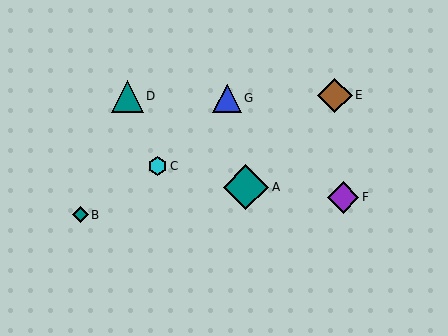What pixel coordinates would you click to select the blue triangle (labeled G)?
Click at (227, 98) to select the blue triangle G.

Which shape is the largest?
The teal diamond (labeled A) is the largest.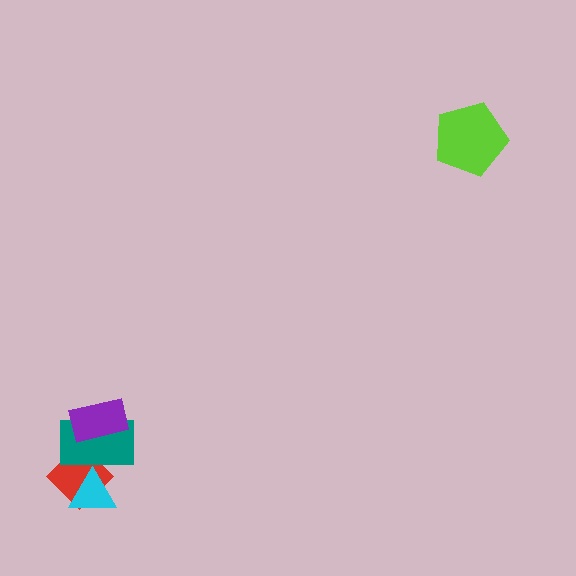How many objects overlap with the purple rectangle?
1 object overlaps with the purple rectangle.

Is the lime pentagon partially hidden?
No, no other shape covers it.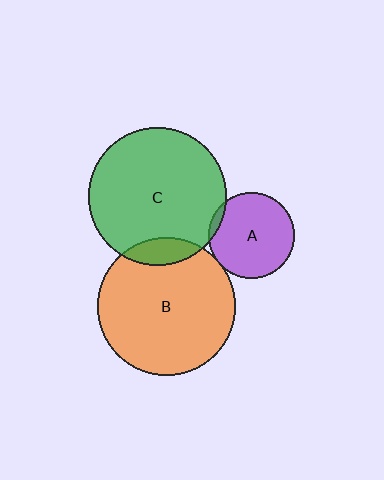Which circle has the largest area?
Circle B (orange).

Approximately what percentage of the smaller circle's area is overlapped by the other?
Approximately 5%.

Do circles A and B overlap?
Yes.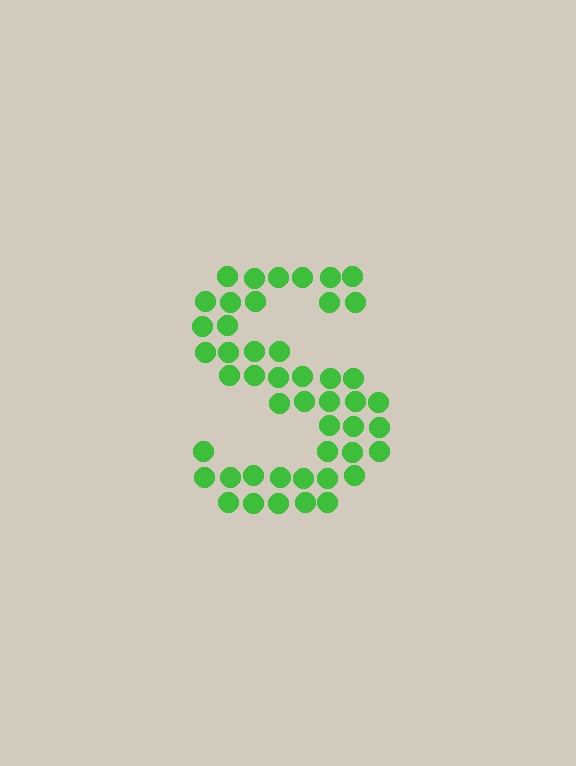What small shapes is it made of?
It is made of small circles.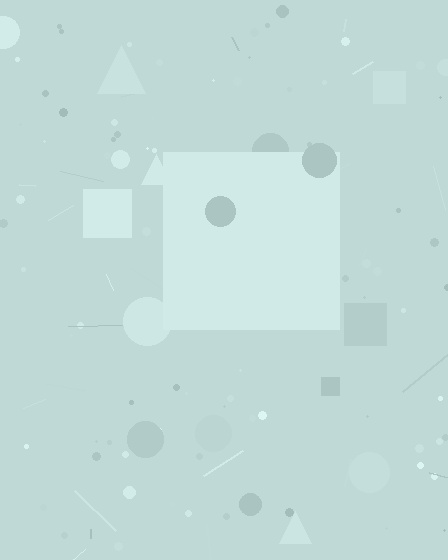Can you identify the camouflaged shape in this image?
The camouflaged shape is a square.